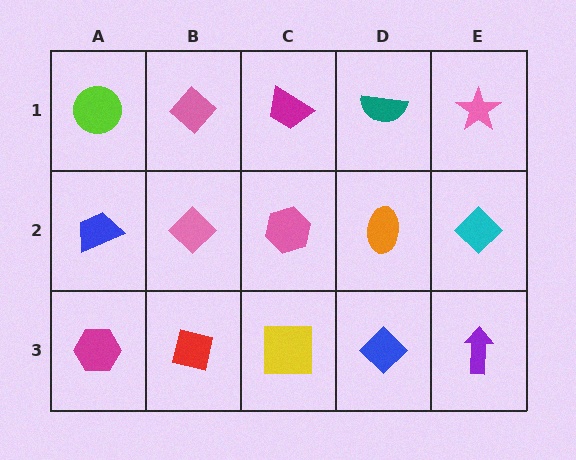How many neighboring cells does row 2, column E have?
3.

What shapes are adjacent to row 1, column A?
A blue trapezoid (row 2, column A), a pink diamond (row 1, column B).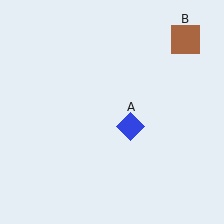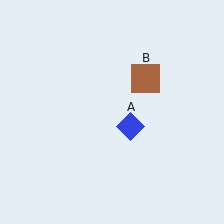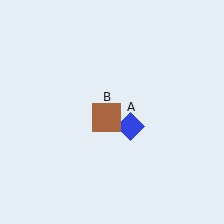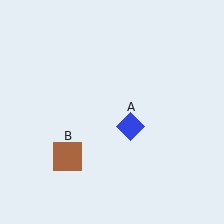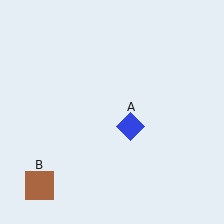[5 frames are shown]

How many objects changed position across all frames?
1 object changed position: brown square (object B).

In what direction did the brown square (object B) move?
The brown square (object B) moved down and to the left.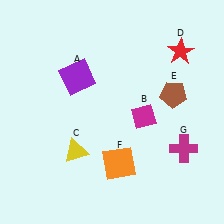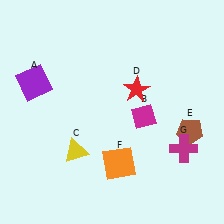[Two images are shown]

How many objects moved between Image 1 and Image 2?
3 objects moved between the two images.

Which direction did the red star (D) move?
The red star (D) moved left.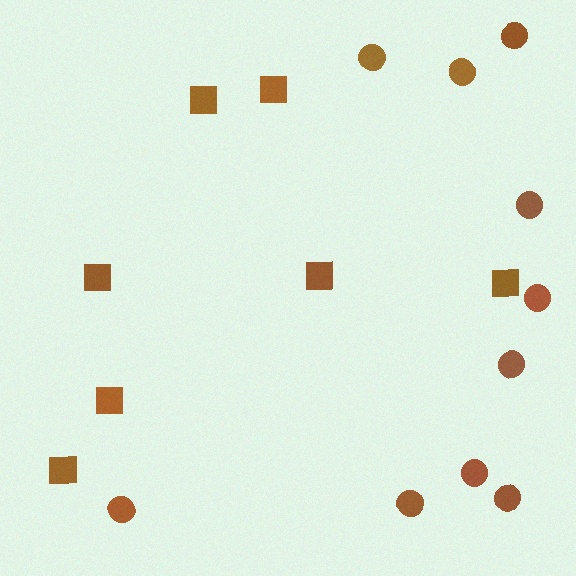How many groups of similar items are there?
There are 2 groups: one group of circles (10) and one group of squares (7).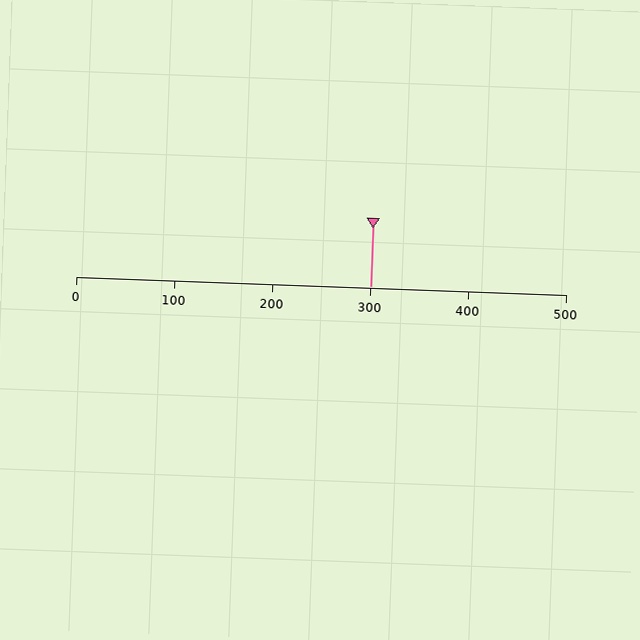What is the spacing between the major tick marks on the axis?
The major ticks are spaced 100 apart.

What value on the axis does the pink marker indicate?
The marker indicates approximately 300.